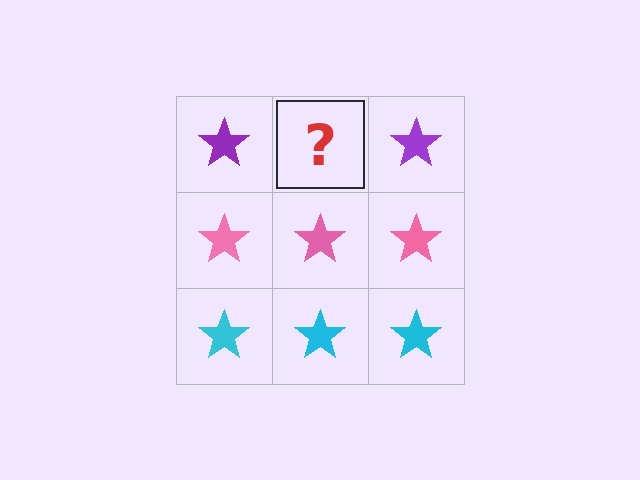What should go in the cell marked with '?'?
The missing cell should contain a purple star.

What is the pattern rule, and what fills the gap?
The rule is that each row has a consistent color. The gap should be filled with a purple star.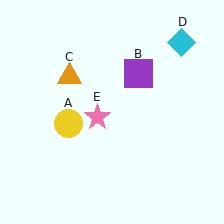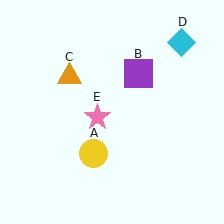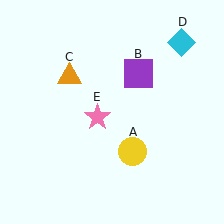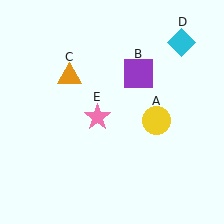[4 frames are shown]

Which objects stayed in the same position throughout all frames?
Purple square (object B) and orange triangle (object C) and cyan diamond (object D) and pink star (object E) remained stationary.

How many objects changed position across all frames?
1 object changed position: yellow circle (object A).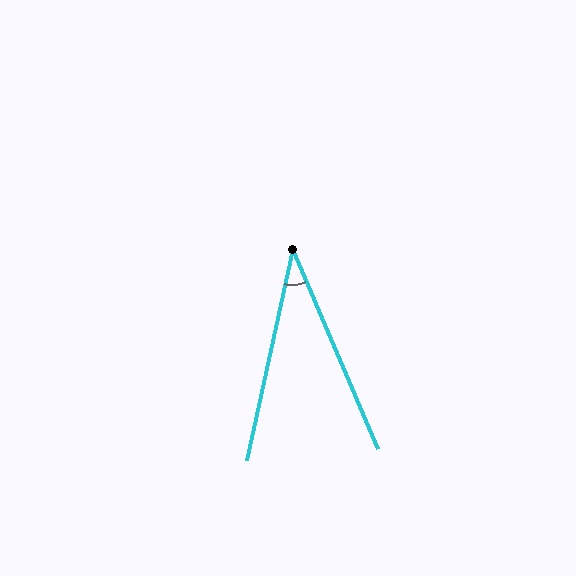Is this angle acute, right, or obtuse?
It is acute.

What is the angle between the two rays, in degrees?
Approximately 35 degrees.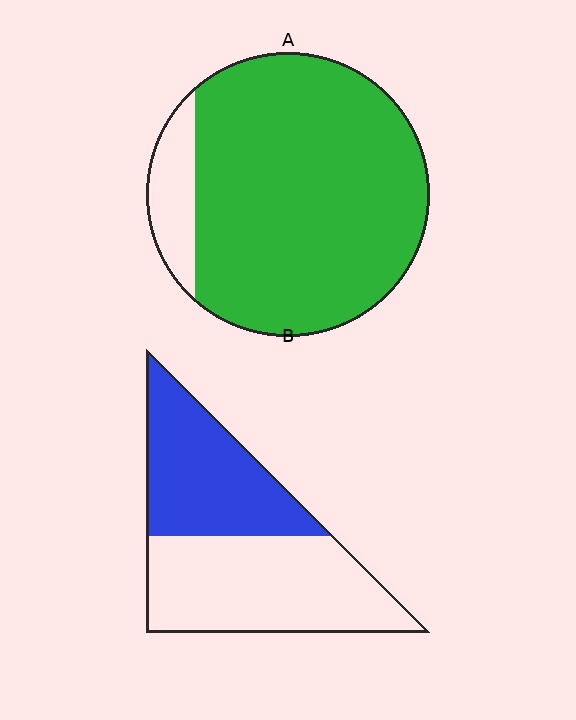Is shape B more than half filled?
No.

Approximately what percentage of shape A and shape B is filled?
A is approximately 90% and B is approximately 45%.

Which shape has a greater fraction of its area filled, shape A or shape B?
Shape A.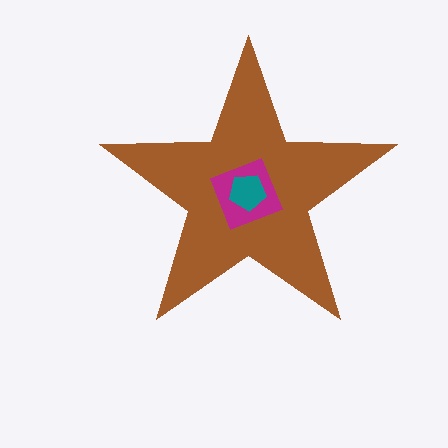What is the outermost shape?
The brown star.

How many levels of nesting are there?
3.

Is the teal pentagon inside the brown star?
Yes.